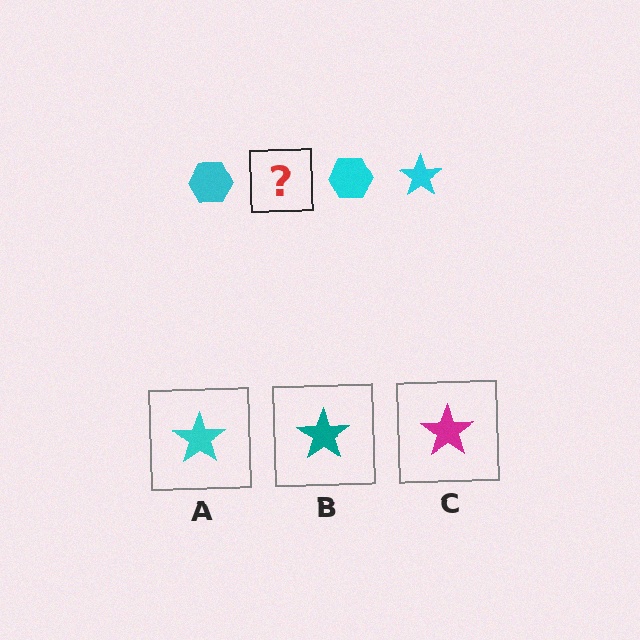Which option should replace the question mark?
Option A.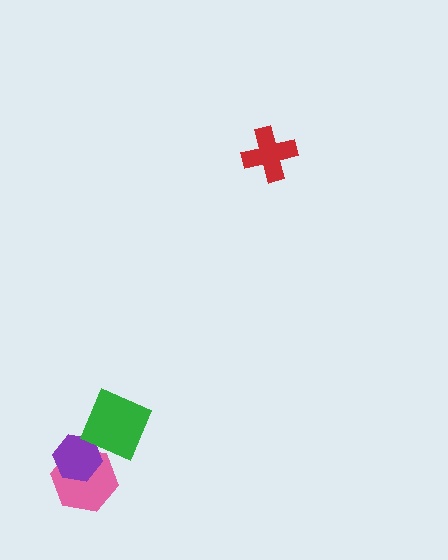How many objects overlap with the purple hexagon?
1 object overlaps with the purple hexagon.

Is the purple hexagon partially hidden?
No, no other shape covers it.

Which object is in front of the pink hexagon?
The purple hexagon is in front of the pink hexagon.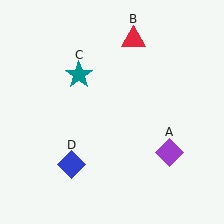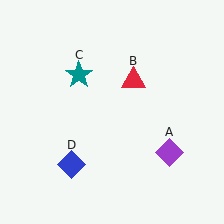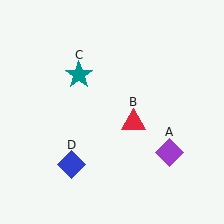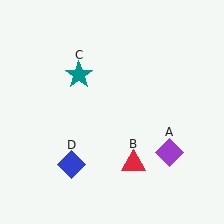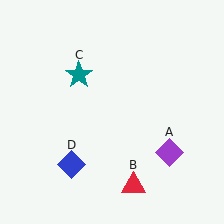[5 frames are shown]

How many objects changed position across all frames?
1 object changed position: red triangle (object B).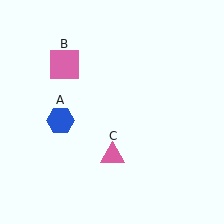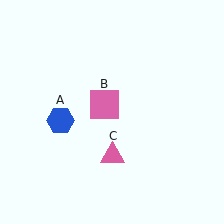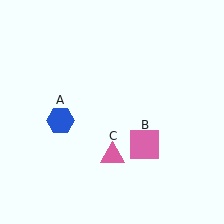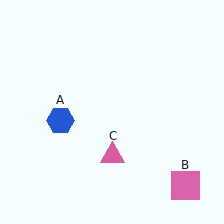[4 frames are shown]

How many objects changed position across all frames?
1 object changed position: pink square (object B).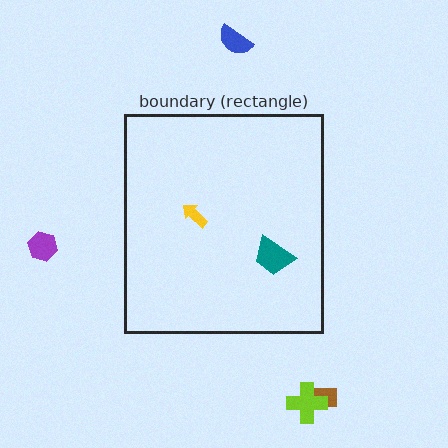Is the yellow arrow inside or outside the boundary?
Inside.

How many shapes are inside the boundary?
2 inside, 4 outside.